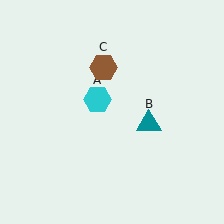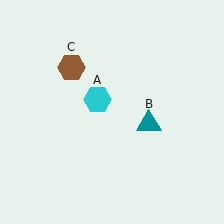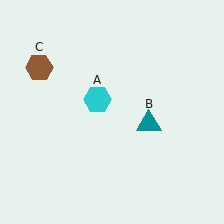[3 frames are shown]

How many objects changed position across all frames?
1 object changed position: brown hexagon (object C).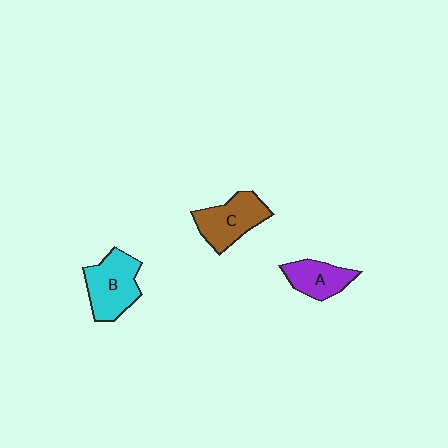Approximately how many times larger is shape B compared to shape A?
Approximately 1.4 times.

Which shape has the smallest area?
Shape A (purple).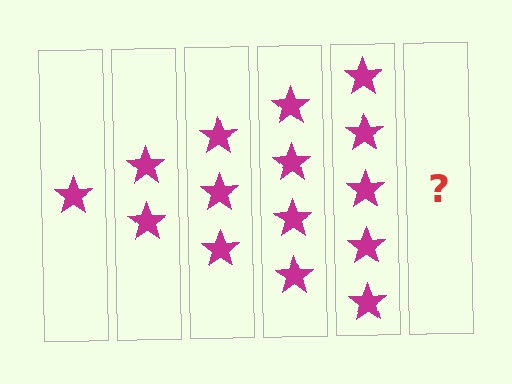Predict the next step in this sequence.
The next step is 6 stars.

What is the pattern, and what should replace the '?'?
The pattern is that each step adds one more star. The '?' should be 6 stars.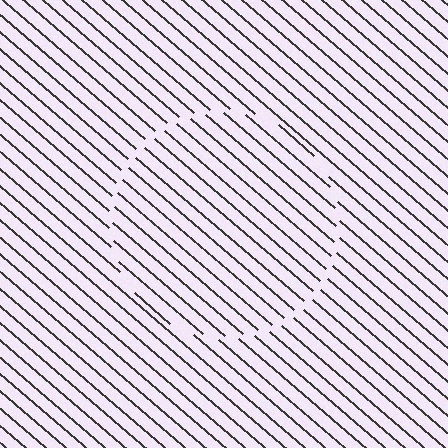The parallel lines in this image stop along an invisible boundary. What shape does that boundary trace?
An illusory circle. The interior of the shape contains the same grating, shifted by half a period — the contour is defined by the phase discontinuity where line-ends from the inner and outer gratings abut.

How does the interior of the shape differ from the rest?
The interior of the shape contains the same grating, shifted by half a period — the contour is defined by the phase discontinuity where line-ends from the inner and outer gratings abut.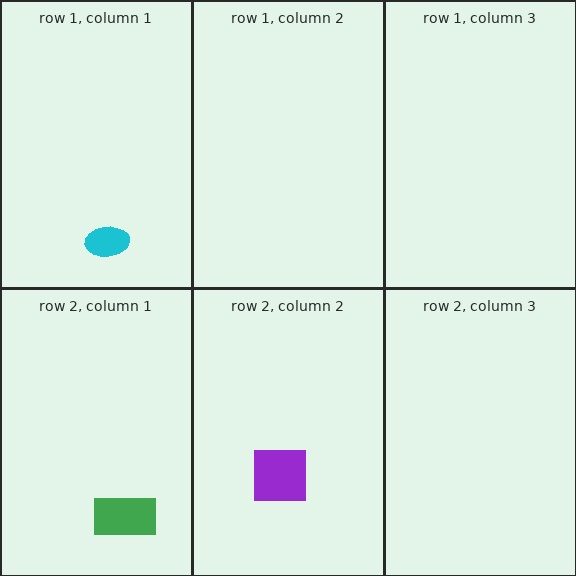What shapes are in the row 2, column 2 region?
The purple square.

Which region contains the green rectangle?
The row 2, column 1 region.